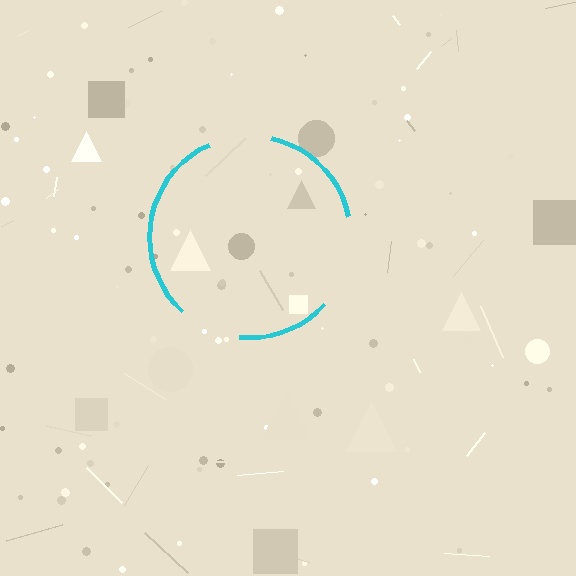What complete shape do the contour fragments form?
The contour fragments form a circle.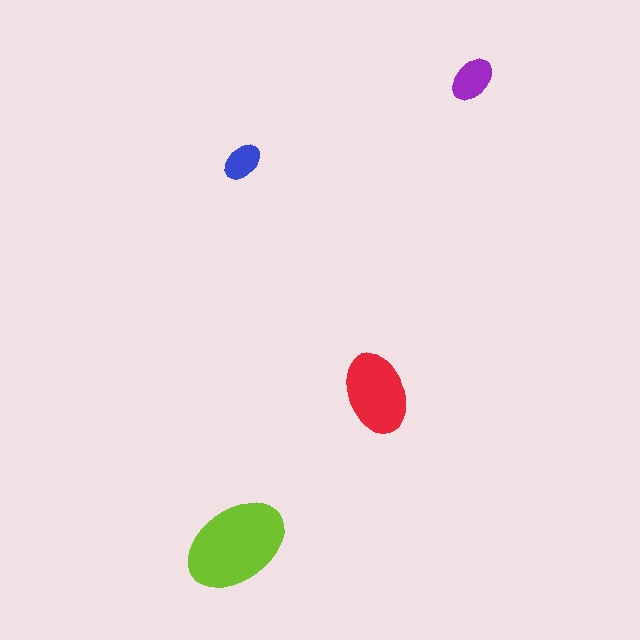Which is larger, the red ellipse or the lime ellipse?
The lime one.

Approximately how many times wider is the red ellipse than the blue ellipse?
About 2 times wider.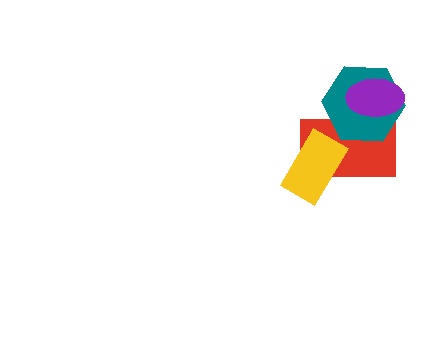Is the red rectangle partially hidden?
Yes, it is partially covered by another shape.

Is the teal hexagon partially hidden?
Yes, it is partially covered by another shape.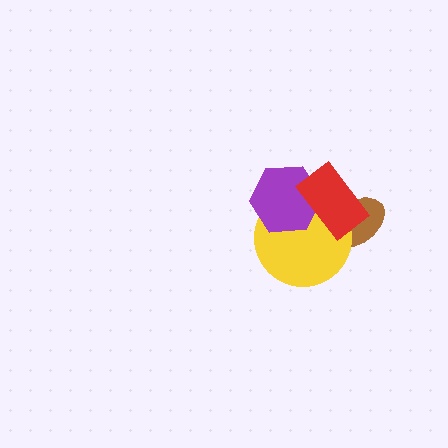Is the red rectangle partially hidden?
No, no other shape covers it.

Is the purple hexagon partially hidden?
Yes, it is partially covered by another shape.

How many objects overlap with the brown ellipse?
2 objects overlap with the brown ellipse.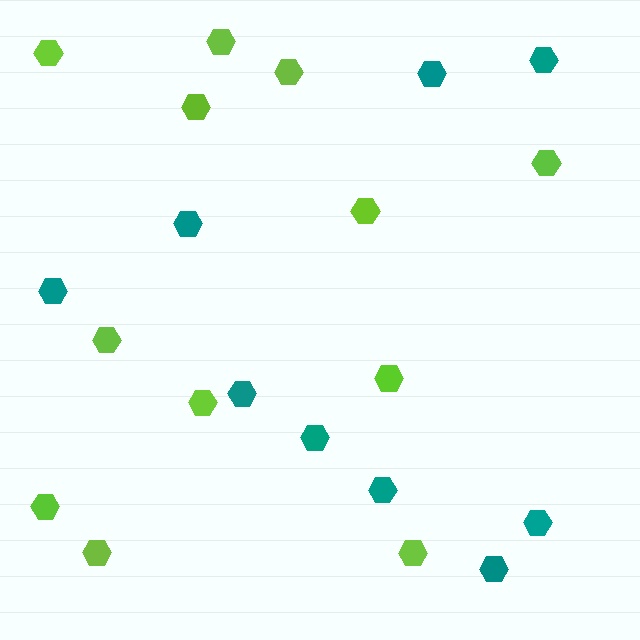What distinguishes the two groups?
There are 2 groups: one group of lime hexagons (12) and one group of teal hexagons (9).